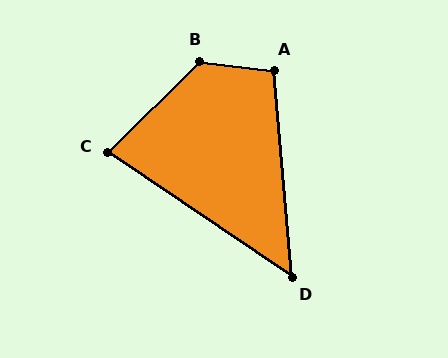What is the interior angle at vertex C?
Approximately 79 degrees (acute).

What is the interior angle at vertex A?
Approximately 101 degrees (obtuse).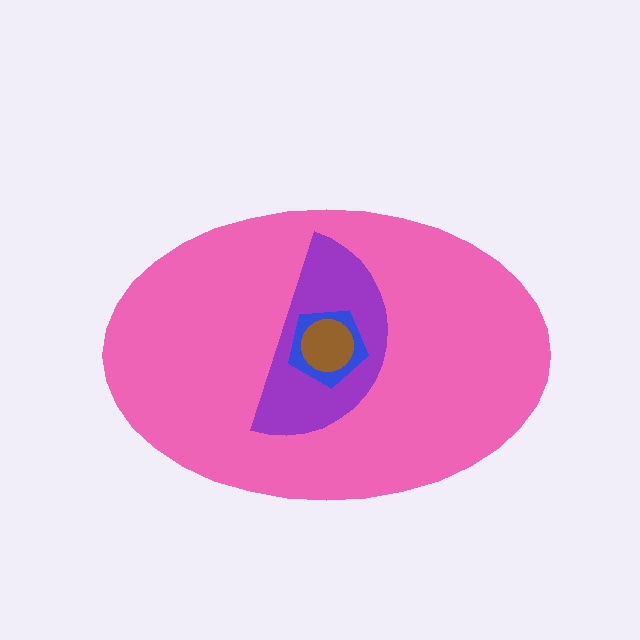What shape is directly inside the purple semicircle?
The blue pentagon.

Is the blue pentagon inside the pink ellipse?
Yes.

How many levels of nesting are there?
4.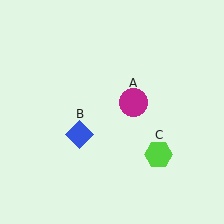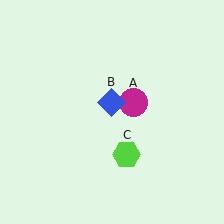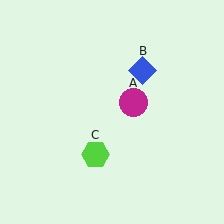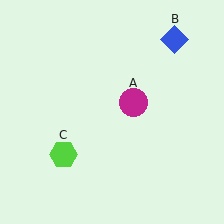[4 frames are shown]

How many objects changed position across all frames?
2 objects changed position: blue diamond (object B), lime hexagon (object C).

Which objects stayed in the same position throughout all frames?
Magenta circle (object A) remained stationary.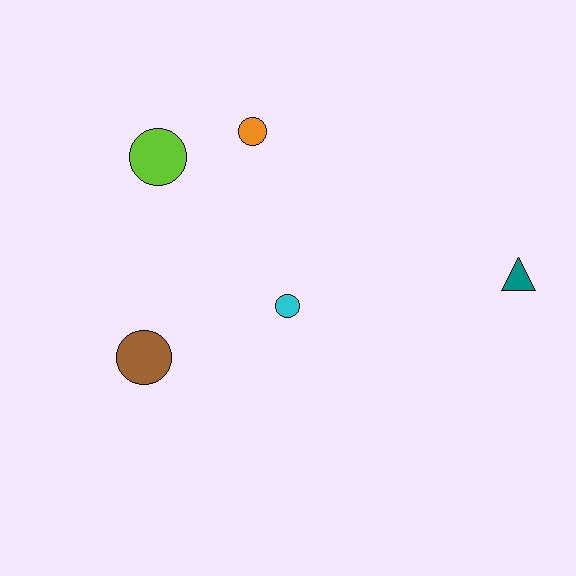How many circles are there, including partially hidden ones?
There are 4 circles.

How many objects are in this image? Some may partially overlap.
There are 5 objects.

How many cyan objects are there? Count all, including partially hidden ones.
There is 1 cyan object.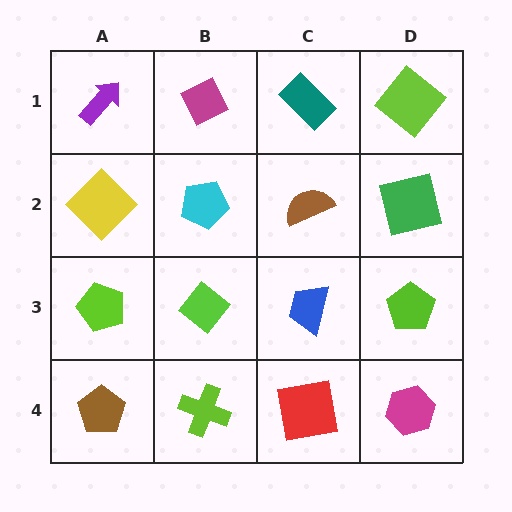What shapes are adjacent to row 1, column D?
A green square (row 2, column D), a teal rectangle (row 1, column C).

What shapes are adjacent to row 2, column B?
A magenta diamond (row 1, column B), a lime diamond (row 3, column B), a yellow diamond (row 2, column A), a brown semicircle (row 2, column C).